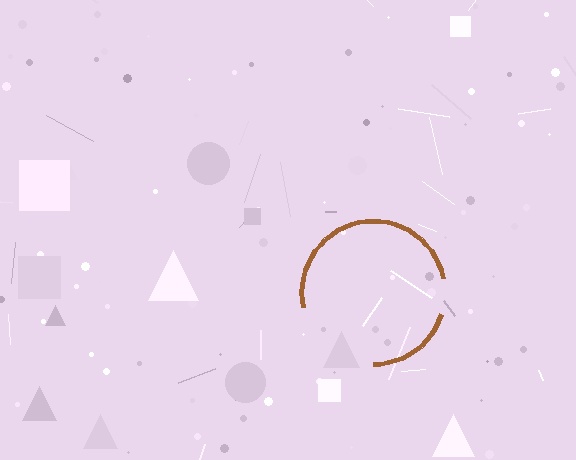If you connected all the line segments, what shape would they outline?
They would outline a circle.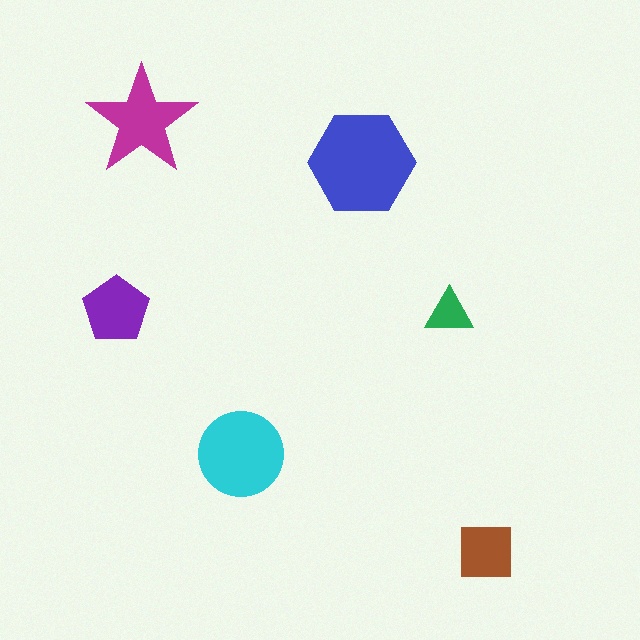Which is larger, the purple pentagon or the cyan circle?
The cyan circle.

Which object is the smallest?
The green triangle.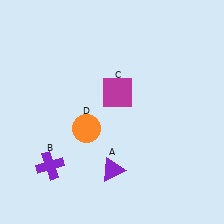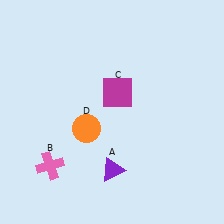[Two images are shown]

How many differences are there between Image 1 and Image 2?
There is 1 difference between the two images.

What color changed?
The cross (B) changed from purple in Image 1 to pink in Image 2.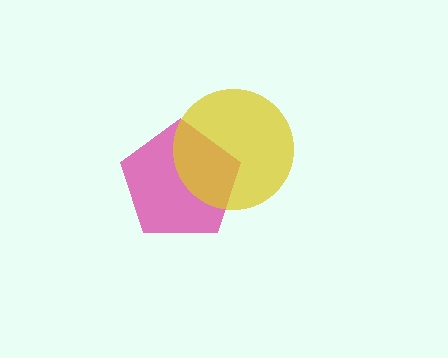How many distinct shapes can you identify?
There are 2 distinct shapes: a magenta pentagon, a yellow circle.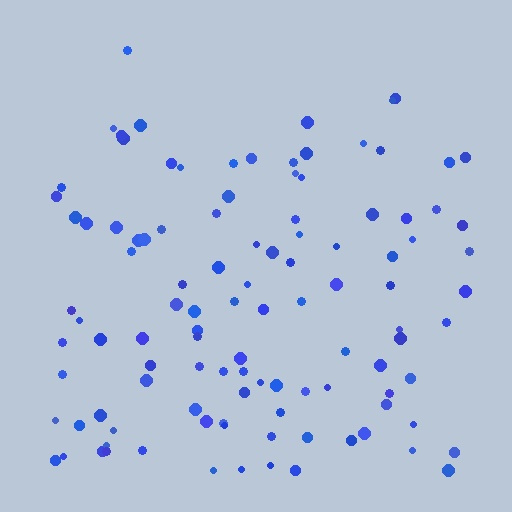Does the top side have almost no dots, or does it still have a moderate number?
Still a moderate number, just noticeably fewer than the bottom.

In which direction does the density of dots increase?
From top to bottom, with the bottom side densest.